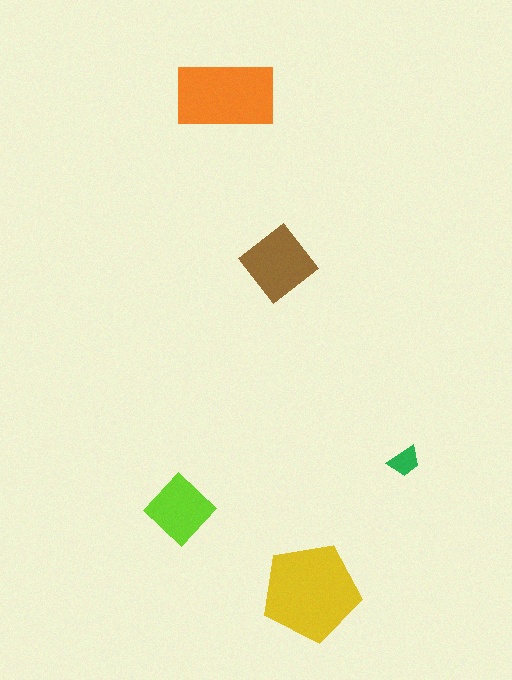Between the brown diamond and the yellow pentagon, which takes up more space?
The yellow pentagon.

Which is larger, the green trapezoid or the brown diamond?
The brown diamond.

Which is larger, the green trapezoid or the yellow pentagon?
The yellow pentagon.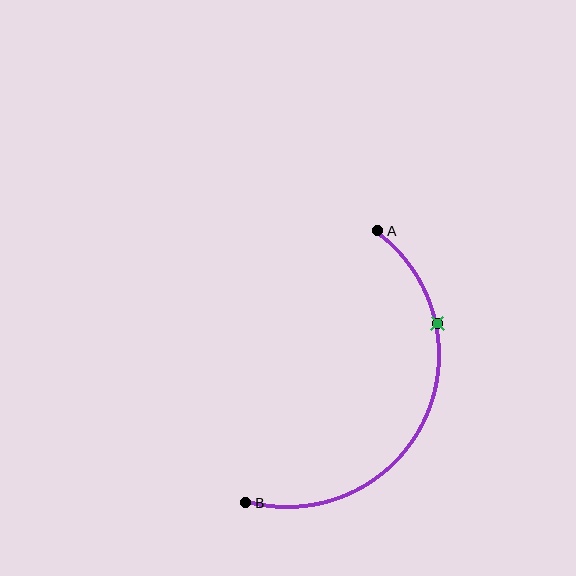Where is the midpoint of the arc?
The arc midpoint is the point on the curve farthest from the straight line joining A and B. It sits to the right of that line.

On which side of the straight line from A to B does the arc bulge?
The arc bulges to the right of the straight line connecting A and B.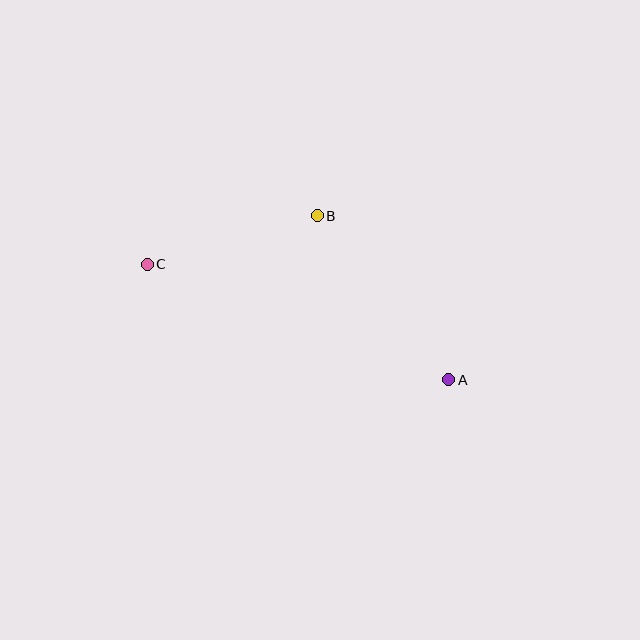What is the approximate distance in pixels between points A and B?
The distance between A and B is approximately 210 pixels.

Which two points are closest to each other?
Points B and C are closest to each other.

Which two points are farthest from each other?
Points A and C are farthest from each other.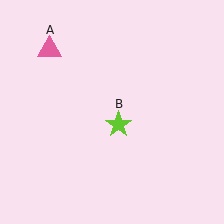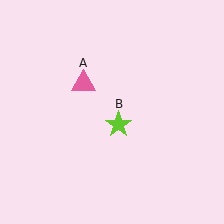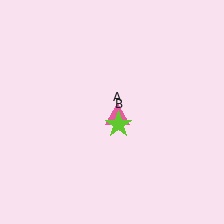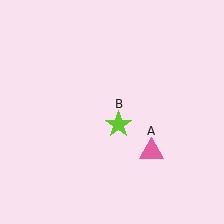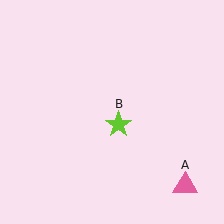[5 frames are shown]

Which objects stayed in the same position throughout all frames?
Lime star (object B) remained stationary.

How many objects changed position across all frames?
1 object changed position: pink triangle (object A).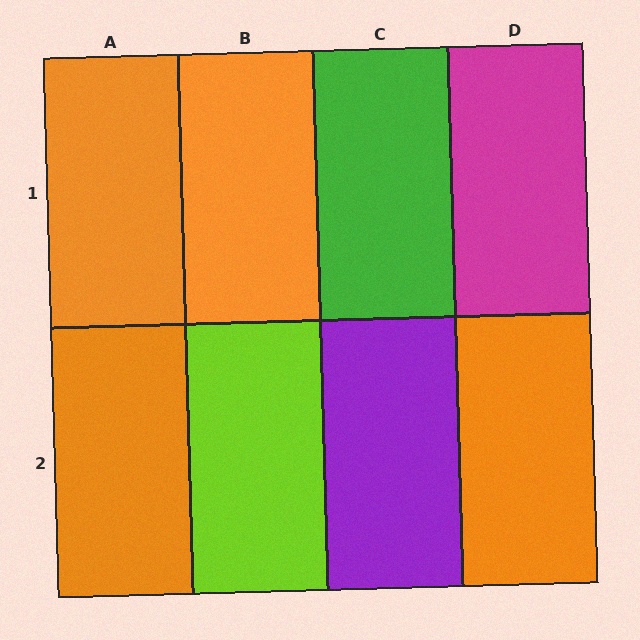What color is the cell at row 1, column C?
Green.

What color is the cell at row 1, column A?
Orange.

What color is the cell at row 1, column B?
Orange.